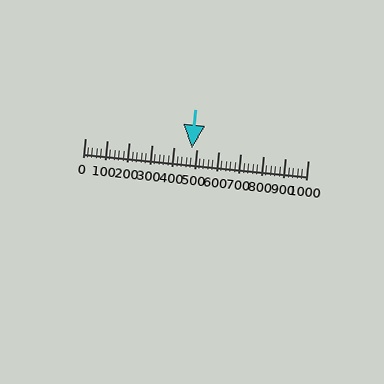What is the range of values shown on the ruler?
The ruler shows values from 0 to 1000.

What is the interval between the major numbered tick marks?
The major tick marks are spaced 100 units apart.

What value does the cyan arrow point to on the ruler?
The cyan arrow points to approximately 480.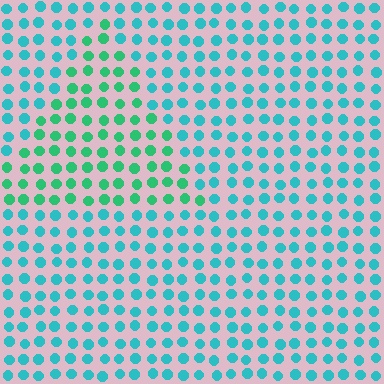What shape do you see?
I see a triangle.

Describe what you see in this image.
The image is filled with small cyan elements in a uniform arrangement. A triangle-shaped region is visible where the elements are tinted to a slightly different hue, forming a subtle color boundary.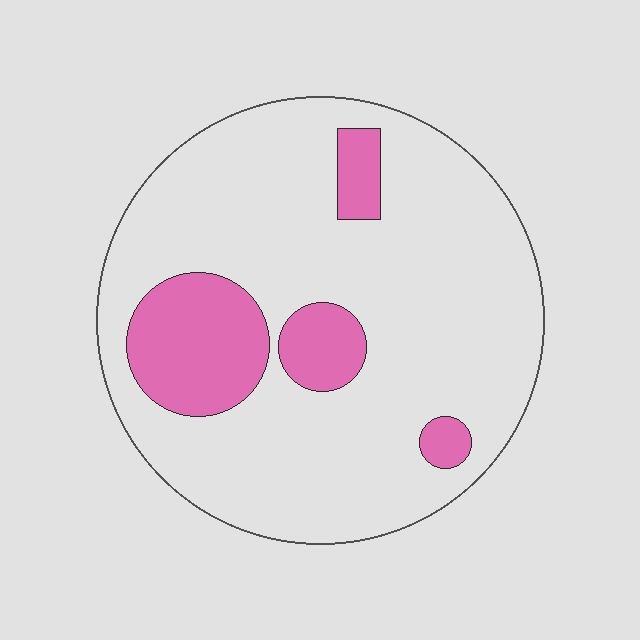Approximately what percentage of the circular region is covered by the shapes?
Approximately 20%.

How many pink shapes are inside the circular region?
4.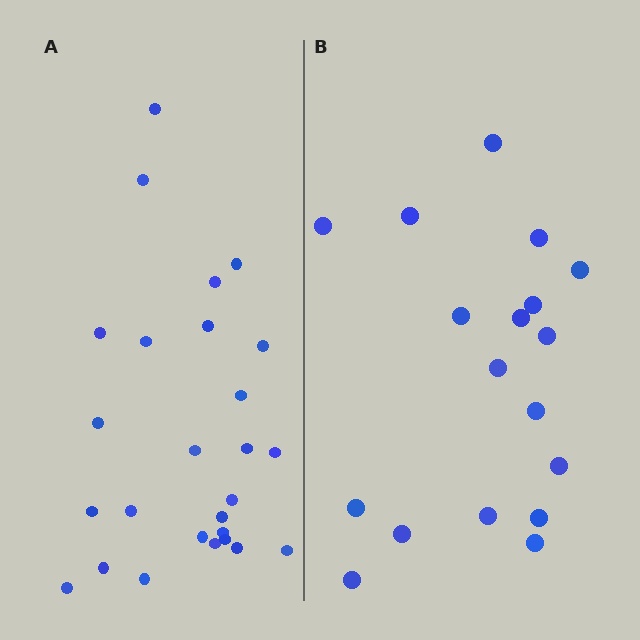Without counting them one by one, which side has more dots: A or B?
Region A (the left region) has more dots.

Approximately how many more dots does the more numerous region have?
Region A has roughly 8 or so more dots than region B.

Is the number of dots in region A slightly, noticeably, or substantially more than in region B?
Region A has noticeably more, but not dramatically so. The ratio is roughly 1.4 to 1.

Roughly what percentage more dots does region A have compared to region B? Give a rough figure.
About 45% more.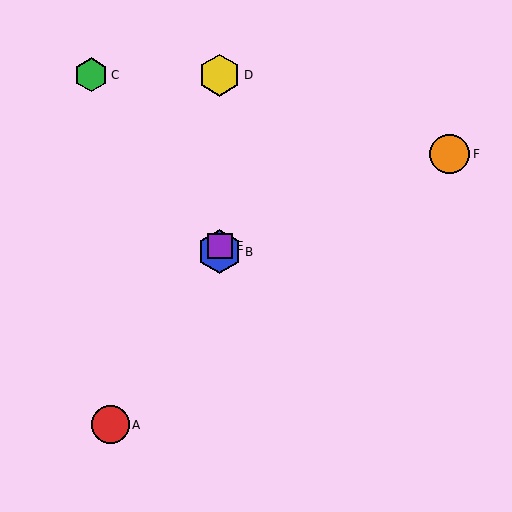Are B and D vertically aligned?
Yes, both are at x≈220.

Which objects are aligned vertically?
Objects B, D, E are aligned vertically.